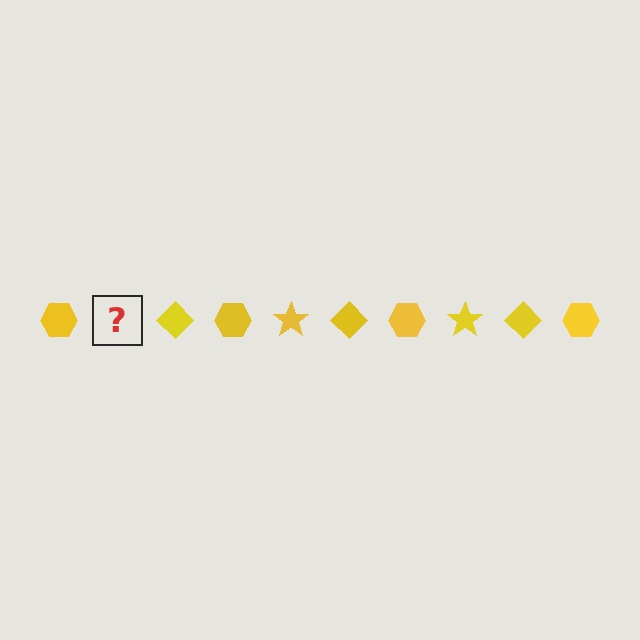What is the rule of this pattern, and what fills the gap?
The rule is that the pattern cycles through hexagon, star, diamond shapes in yellow. The gap should be filled with a yellow star.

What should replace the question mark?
The question mark should be replaced with a yellow star.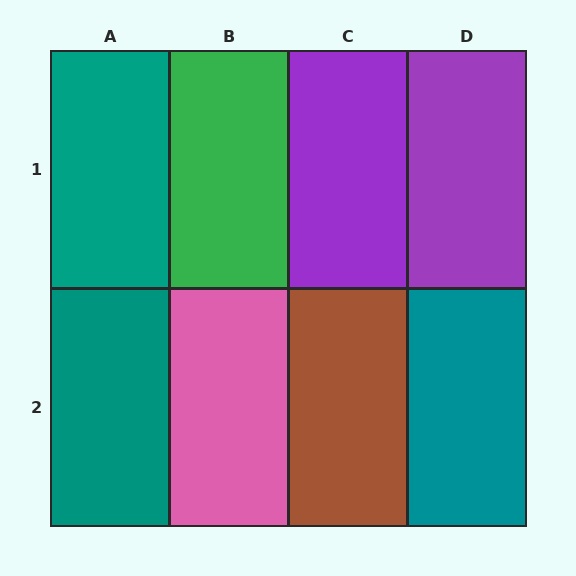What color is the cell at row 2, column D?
Teal.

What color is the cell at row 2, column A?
Teal.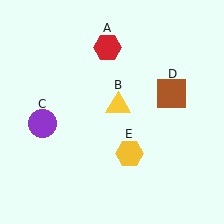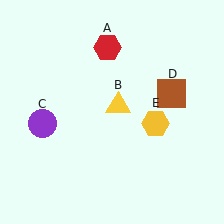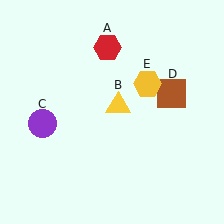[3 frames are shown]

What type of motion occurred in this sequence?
The yellow hexagon (object E) rotated counterclockwise around the center of the scene.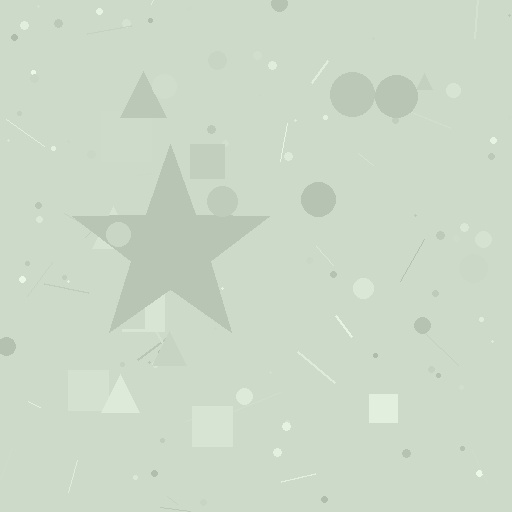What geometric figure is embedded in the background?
A star is embedded in the background.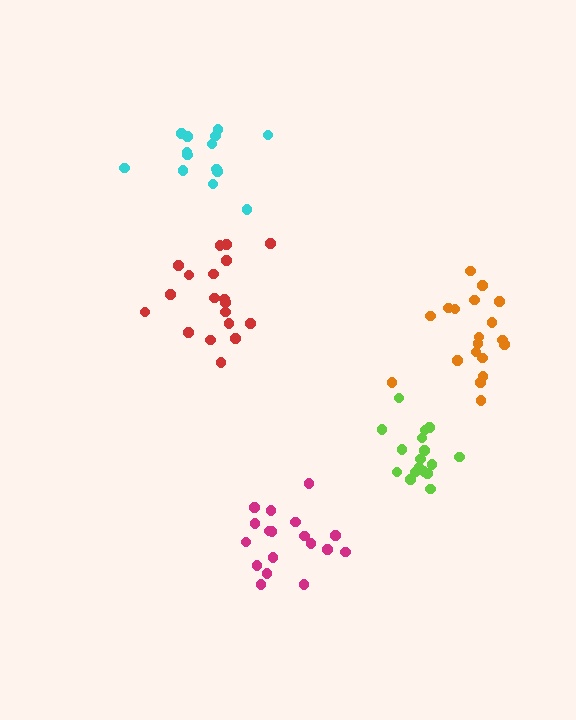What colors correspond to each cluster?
The clusters are colored: orange, magenta, lime, red, cyan.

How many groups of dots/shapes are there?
There are 5 groups.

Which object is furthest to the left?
The cyan cluster is leftmost.